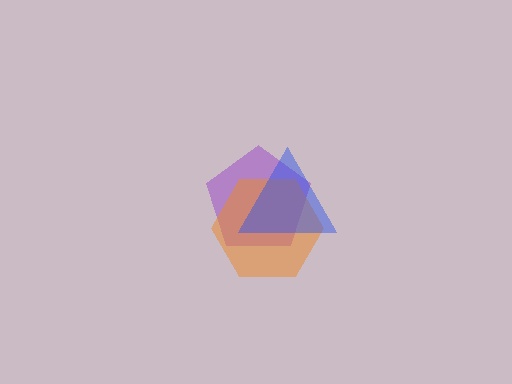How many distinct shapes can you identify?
There are 3 distinct shapes: a purple pentagon, an orange hexagon, a blue triangle.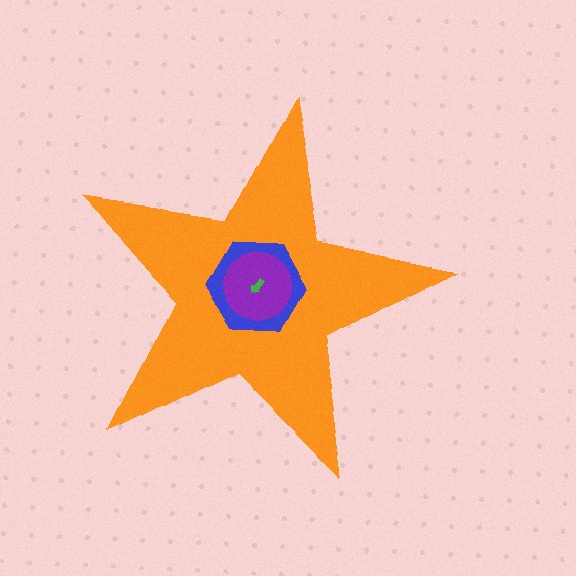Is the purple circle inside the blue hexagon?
Yes.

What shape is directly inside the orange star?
The blue hexagon.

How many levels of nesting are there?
4.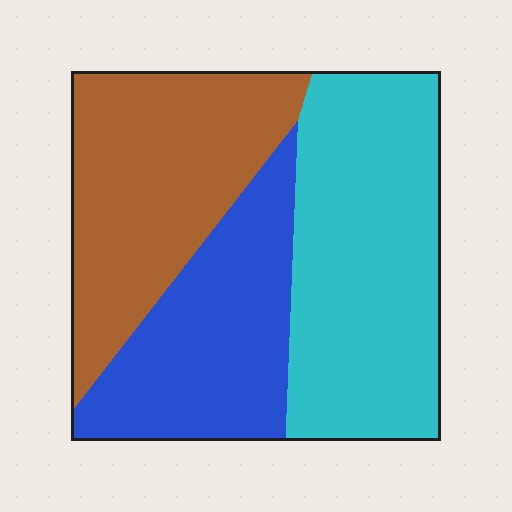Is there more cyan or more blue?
Cyan.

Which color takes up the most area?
Cyan, at roughly 40%.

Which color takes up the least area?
Blue, at roughly 25%.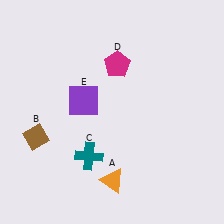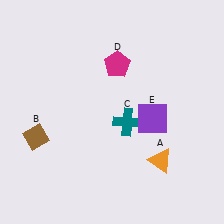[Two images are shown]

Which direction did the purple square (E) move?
The purple square (E) moved right.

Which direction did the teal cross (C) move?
The teal cross (C) moved right.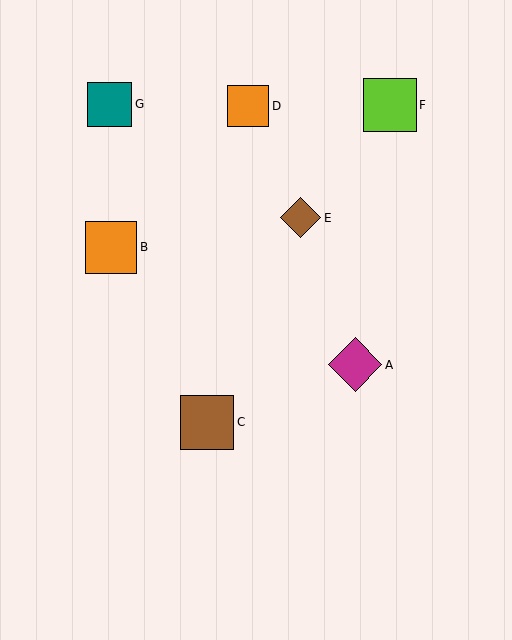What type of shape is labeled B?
Shape B is an orange square.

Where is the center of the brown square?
The center of the brown square is at (207, 422).